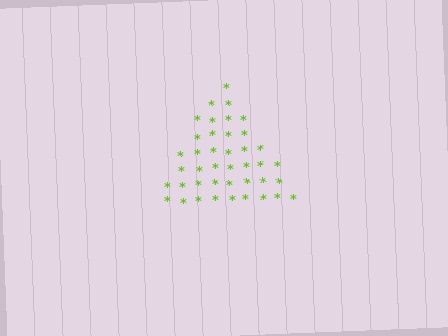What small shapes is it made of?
It is made of small asterisks.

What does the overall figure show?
The overall figure shows a triangle.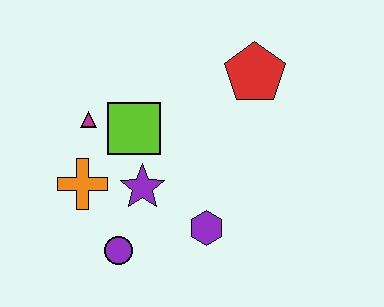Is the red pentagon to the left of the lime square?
No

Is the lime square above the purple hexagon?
Yes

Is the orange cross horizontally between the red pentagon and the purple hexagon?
No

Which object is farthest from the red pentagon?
The purple circle is farthest from the red pentagon.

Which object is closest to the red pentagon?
The lime square is closest to the red pentagon.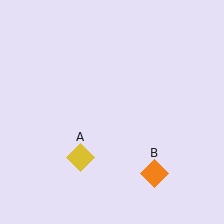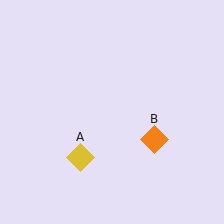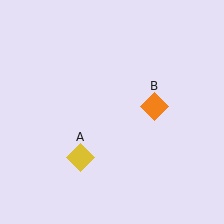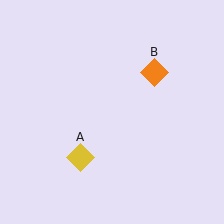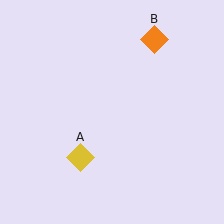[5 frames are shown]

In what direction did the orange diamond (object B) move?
The orange diamond (object B) moved up.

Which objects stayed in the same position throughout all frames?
Yellow diamond (object A) remained stationary.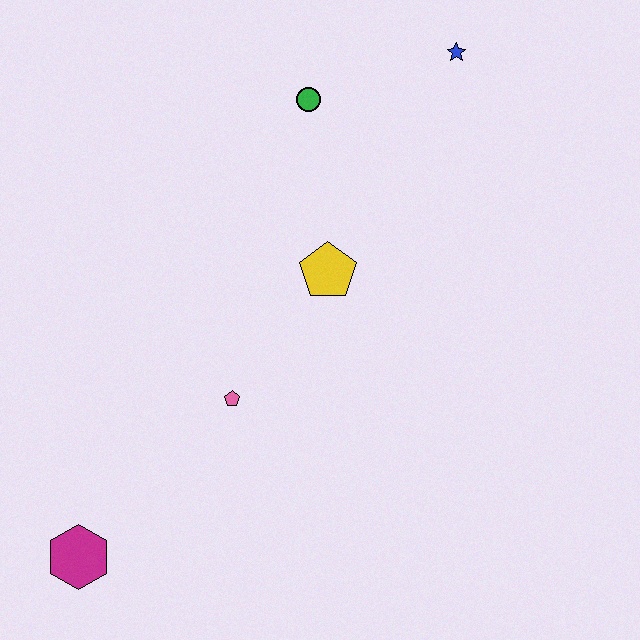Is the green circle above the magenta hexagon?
Yes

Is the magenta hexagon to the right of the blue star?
No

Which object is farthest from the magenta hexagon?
The blue star is farthest from the magenta hexagon.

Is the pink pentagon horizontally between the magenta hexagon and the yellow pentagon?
Yes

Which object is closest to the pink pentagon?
The yellow pentagon is closest to the pink pentagon.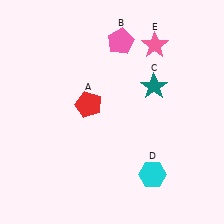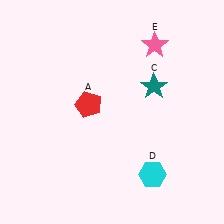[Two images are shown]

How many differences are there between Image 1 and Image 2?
There is 1 difference between the two images.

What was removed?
The pink pentagon (B) was removed in Image 2.